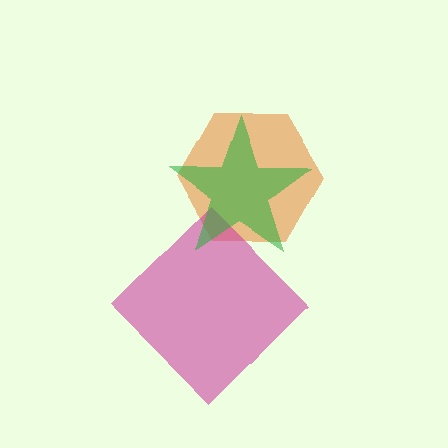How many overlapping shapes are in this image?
There are 3 overlapping shapes in the image.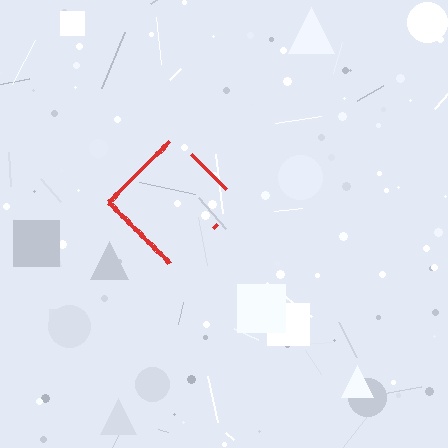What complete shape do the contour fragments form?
The contour fragments form a diamond.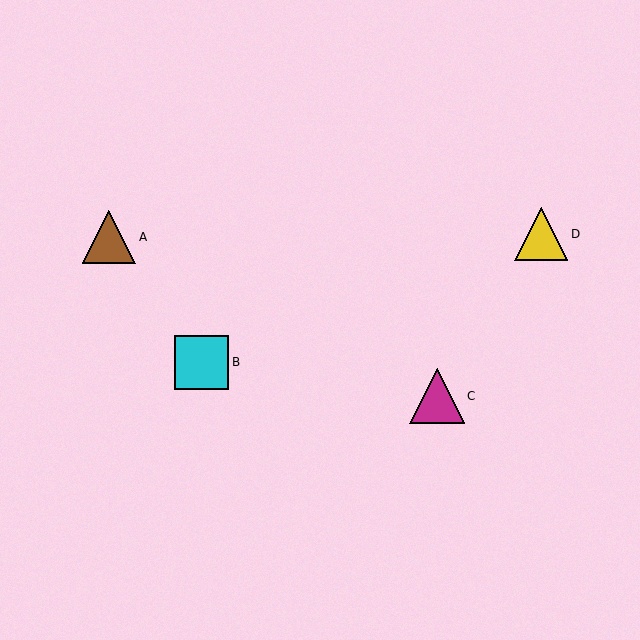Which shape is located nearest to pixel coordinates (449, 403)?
The magenta triangle (labeled C) at (437, 396) is nearest to that location.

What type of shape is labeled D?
Shape D is a yellow triangle.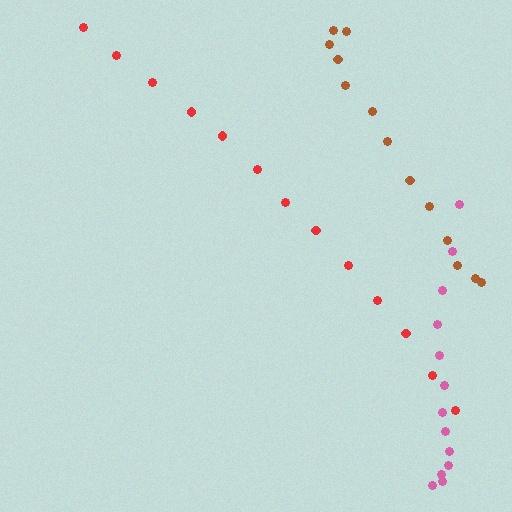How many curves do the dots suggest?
There are 3 distinct paths.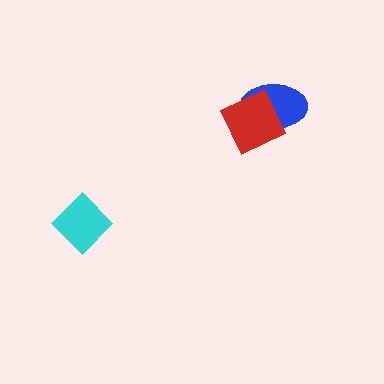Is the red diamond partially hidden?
No, no other shape covers it.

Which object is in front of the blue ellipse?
The red diamond is in front of the blue ellipse.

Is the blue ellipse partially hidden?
Yes, it is partially covered by another shape.